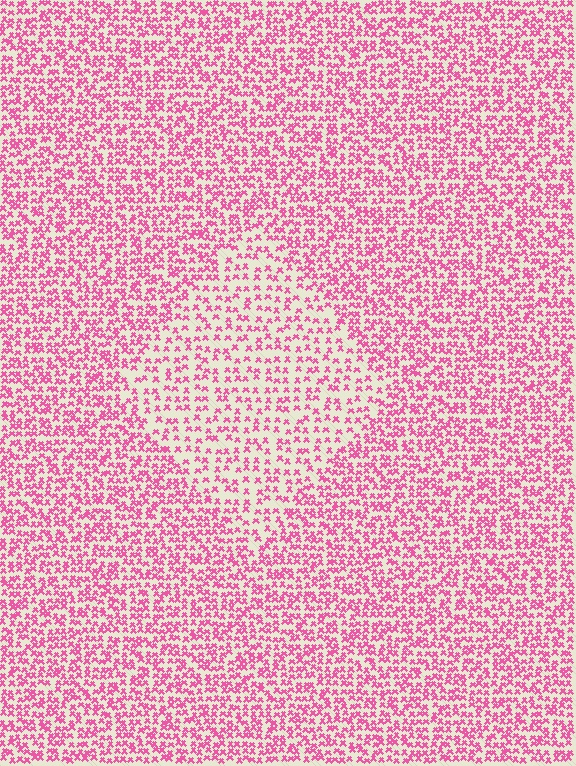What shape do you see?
I see a diamond.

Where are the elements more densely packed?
The elements are more densely packed outside the diamond boundary.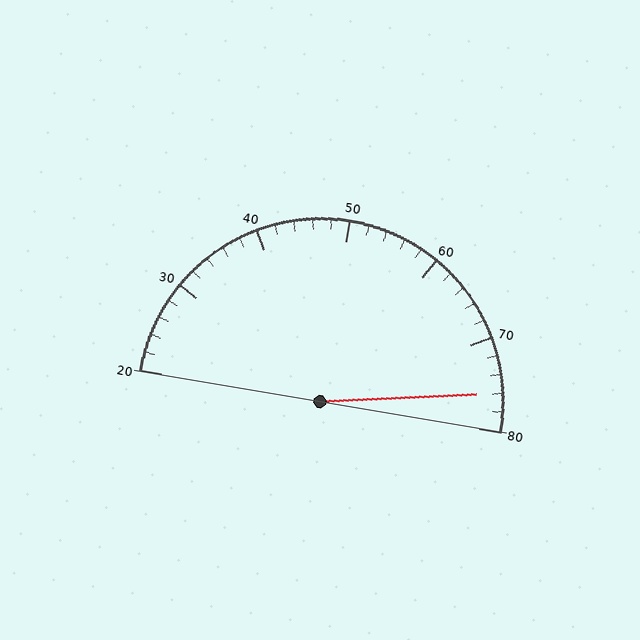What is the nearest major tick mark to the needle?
The nearest major tick mark is 80.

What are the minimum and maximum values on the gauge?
The gauge ranges from 20 to 80.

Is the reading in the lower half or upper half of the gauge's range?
The reading is in the upper half of the range (20 to 80).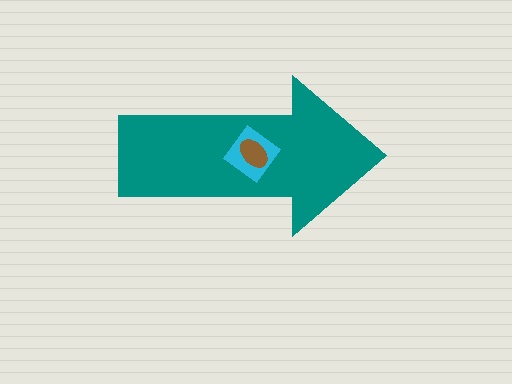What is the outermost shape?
The teal arrow.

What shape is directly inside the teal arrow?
The cyan diamond.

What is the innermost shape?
The brown ellipse.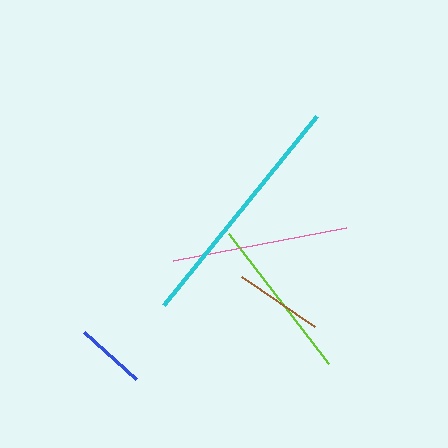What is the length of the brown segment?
The brown segment is approximately 89 pixels long.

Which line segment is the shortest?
The blue line is the shortest at approximately 69 pixels.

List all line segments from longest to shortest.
From longest to shortest: cyan, pink, lime, brown, blue.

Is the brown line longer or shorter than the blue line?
The brown line is longer than the blue line.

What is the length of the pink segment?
The pink segment is approximately 177 pixels long.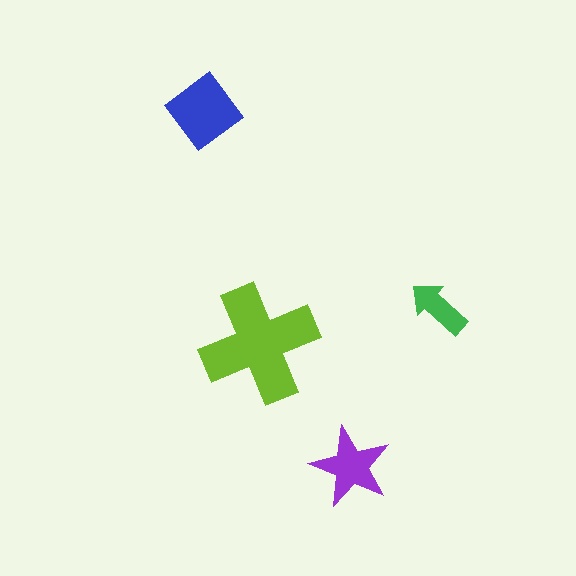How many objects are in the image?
There are 4 objects in the image.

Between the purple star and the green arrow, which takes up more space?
The purple star.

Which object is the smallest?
The green arrow.